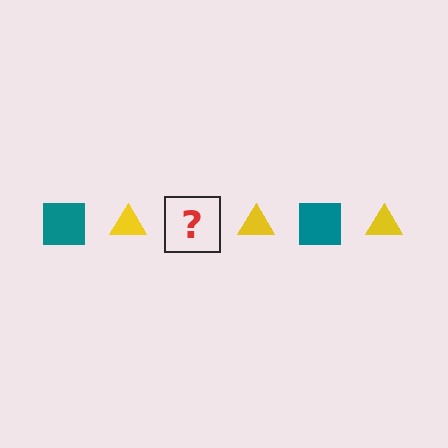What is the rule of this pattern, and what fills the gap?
The rule is that the pattern alternates between teal square and yellow triangle. The gap should be filled with a teal square.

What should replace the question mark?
The question mark should be replaced with a teal square.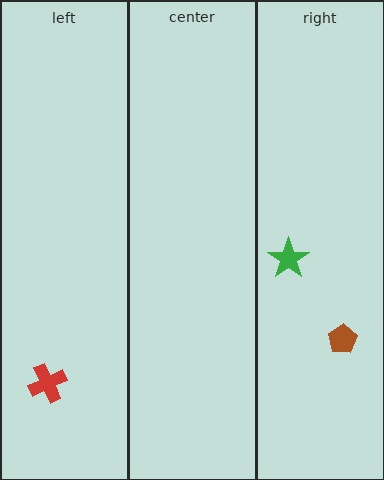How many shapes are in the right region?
2.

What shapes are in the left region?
The red cross.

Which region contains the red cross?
The left region.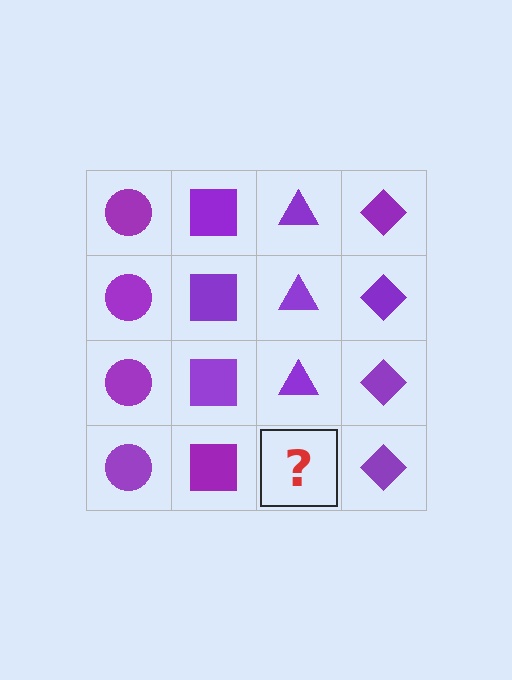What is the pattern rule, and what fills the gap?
The rule is that each column has a consistent shape. The gap should be filled with a purple triangle.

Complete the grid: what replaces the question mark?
The question mark should be replaced with a purple triangle.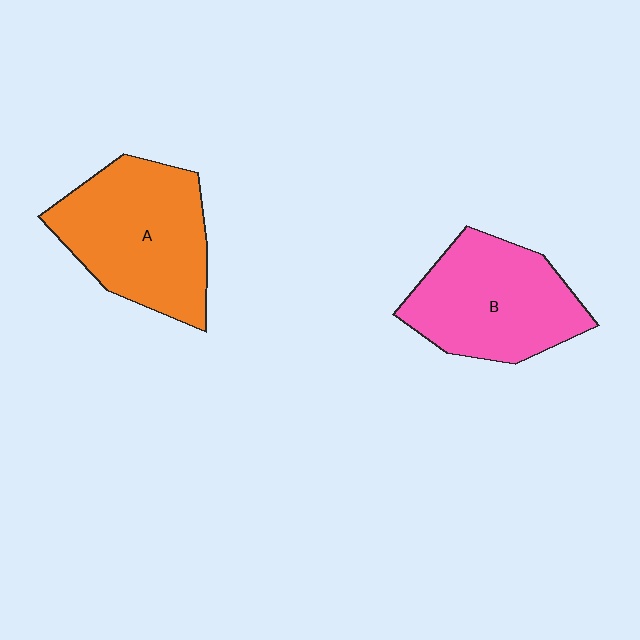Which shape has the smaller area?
Shape B (pink).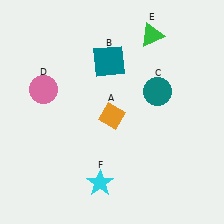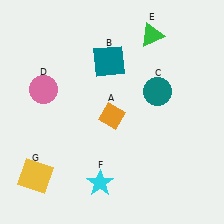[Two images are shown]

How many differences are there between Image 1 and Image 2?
There is 1 difference between the two images.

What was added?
A yellow square (G) was added in Image 2.